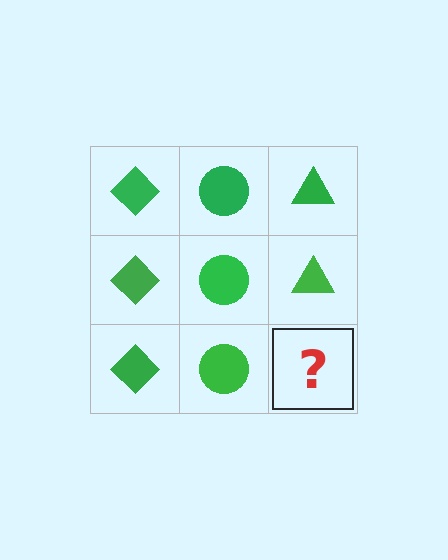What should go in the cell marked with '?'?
The missing cell should contain a green triangle.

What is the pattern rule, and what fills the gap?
The rule is that each column has a consistent shape. The gap should be filled with a green triangle.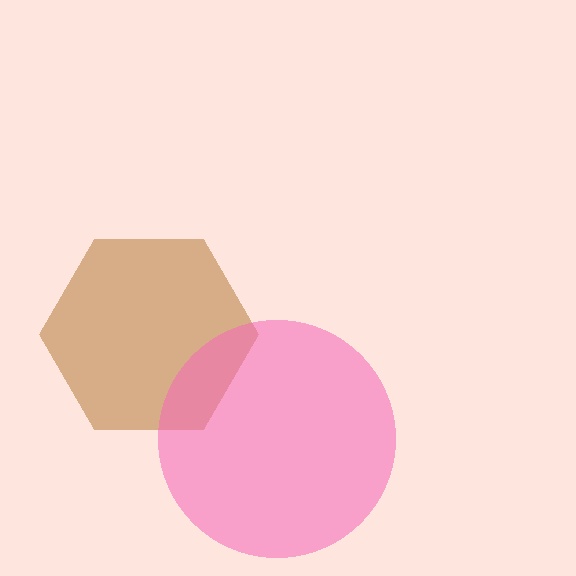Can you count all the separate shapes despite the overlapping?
Yes, there are 2 separate shapes.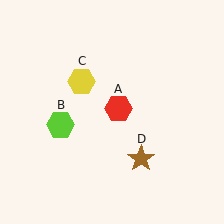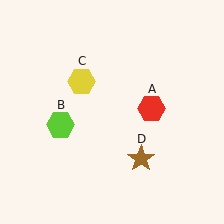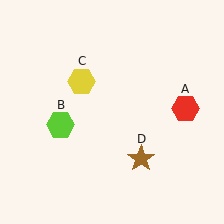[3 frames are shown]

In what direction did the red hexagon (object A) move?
The red hexagon (object A) moved right.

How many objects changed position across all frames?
1 object changed position: red hexagon (object A).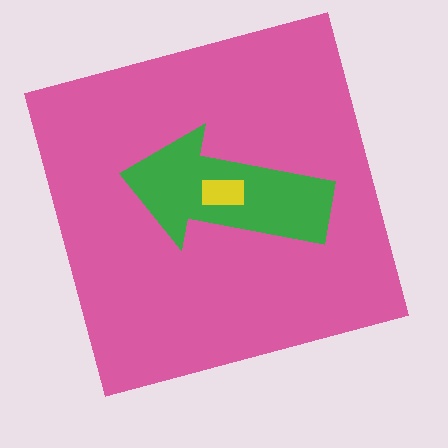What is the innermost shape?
The yellow rectangle.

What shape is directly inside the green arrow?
The yellow rectangle.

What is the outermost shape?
The pink square.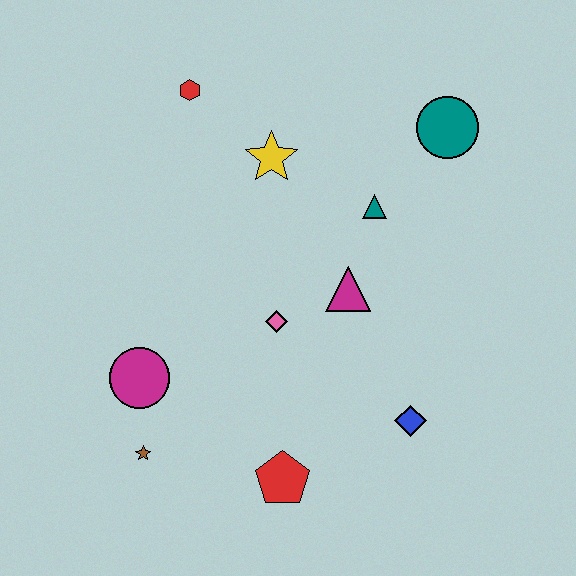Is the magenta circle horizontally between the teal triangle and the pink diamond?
No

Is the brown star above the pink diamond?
No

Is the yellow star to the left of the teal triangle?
Yes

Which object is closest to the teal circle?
The teal triangle is closest to the teal circle.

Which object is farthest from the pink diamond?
The teal circle is farthest from the pink diamond.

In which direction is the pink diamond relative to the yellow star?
The pink diamond is below the yellow star.